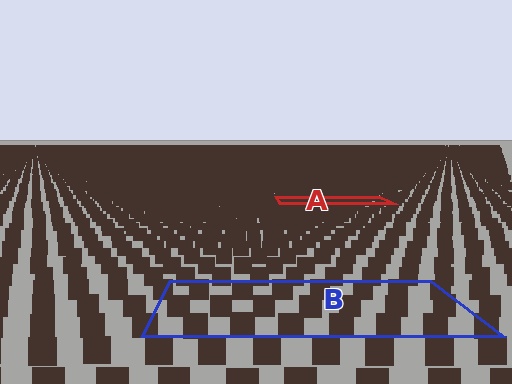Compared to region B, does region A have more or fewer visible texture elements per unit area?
Region A has more texture elements per unit area — they are packed more densely because it is farther away.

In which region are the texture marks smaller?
The texture marks are smaller in region A, because it is farther away.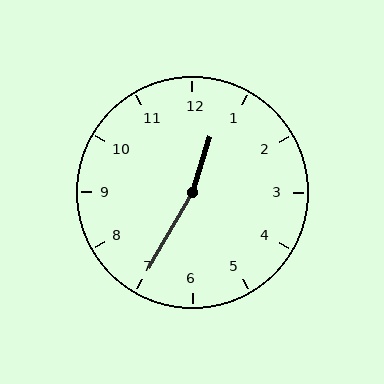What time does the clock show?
12:35.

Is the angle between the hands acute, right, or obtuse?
It is obtuse.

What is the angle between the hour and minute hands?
Approximately 168 degrees.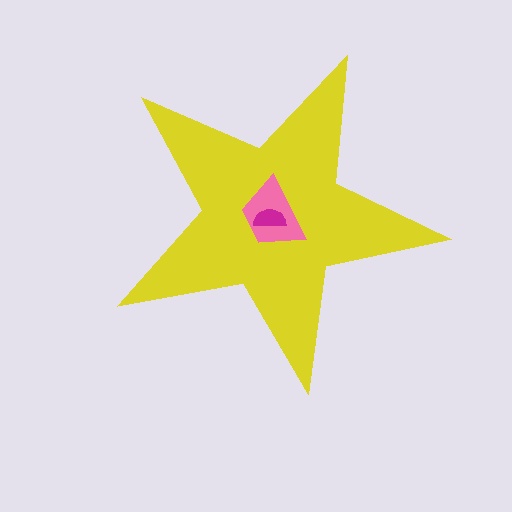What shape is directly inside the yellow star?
The pink trapezoid.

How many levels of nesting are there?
3.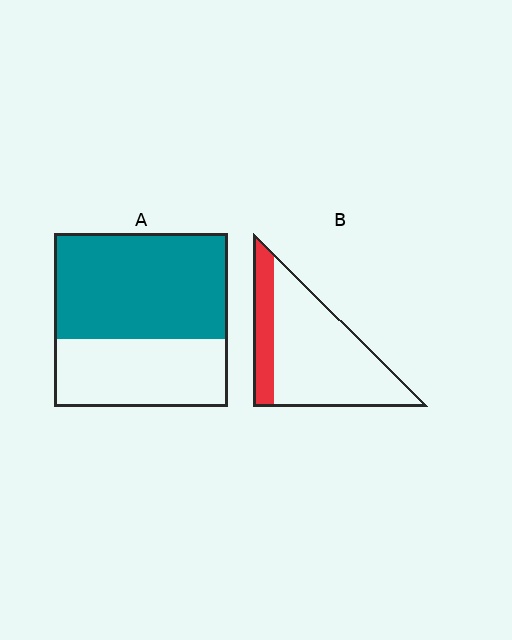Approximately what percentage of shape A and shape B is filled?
A is approximately 60% and B is approximately 20%.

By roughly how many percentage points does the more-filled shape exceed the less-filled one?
By roughly 40 percentage points (A over B).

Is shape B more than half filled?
No.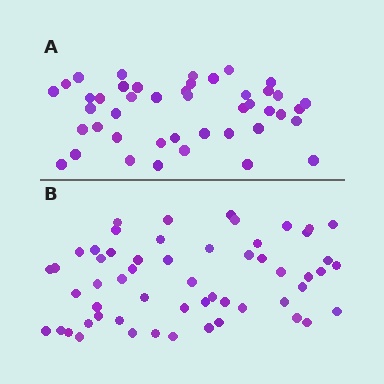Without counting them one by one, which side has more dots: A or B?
Region B (the bottom region) has more dots.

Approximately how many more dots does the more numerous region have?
Region B has roughly 12 or so more dots than region A.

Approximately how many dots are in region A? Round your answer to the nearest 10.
About 40 dots. (The exact count is 44, which rounds to 40.)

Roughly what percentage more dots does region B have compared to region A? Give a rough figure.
About 25% more.